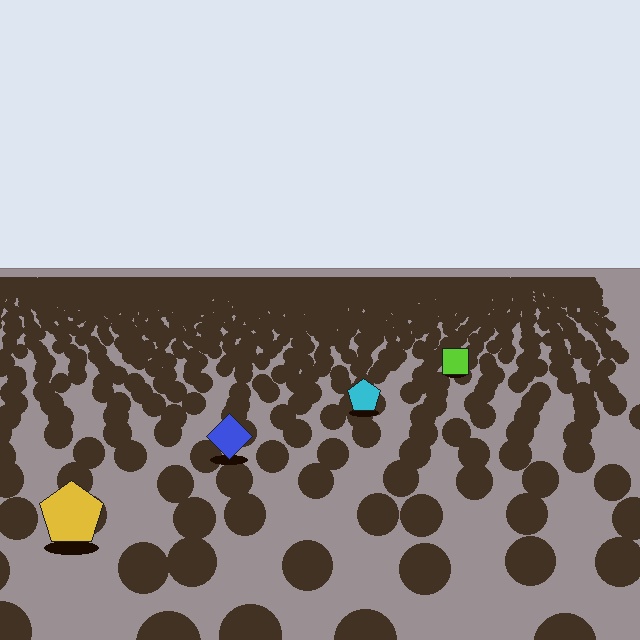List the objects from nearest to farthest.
From nearest to farthest: the yellow pentagon, the blue diamond, the cyan pentagon, the lime square.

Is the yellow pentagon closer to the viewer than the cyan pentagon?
Yes. The yellow pentagon is closer — you can tell from the texture gradient: the ground texture is coarser near it.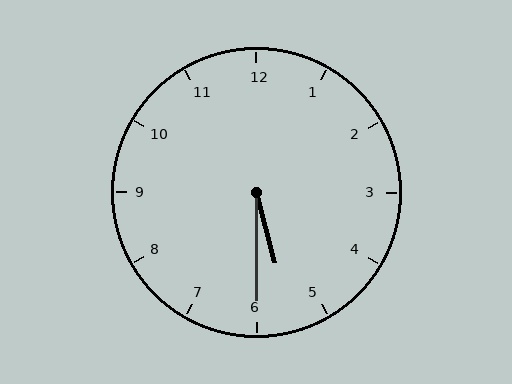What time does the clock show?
5:30.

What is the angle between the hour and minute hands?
Approximately 15 degrees.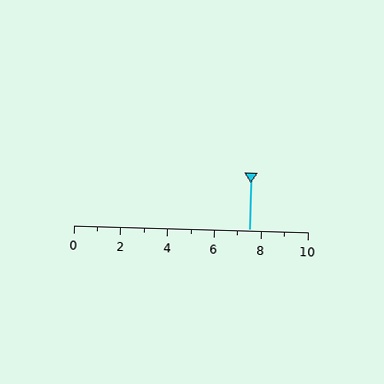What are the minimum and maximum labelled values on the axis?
The axis runs from 0 to 10.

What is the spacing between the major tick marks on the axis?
The major ticks are spaced 2 apart.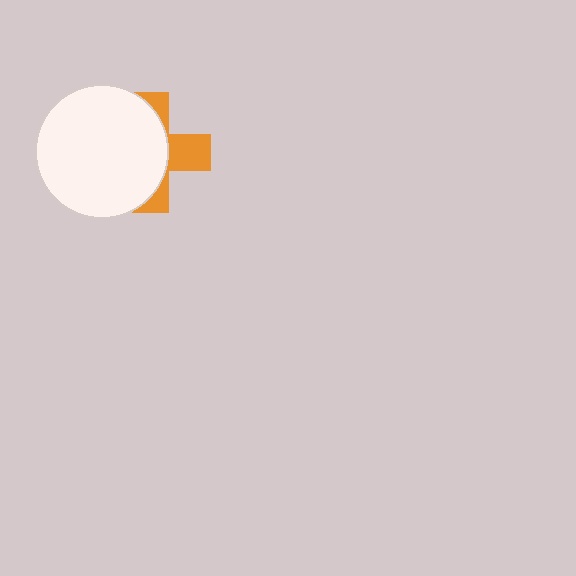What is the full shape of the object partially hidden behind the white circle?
The partially hidden object is an orange cross.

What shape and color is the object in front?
The object in front is a white circle.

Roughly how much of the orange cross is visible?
A small part of it is visible (roughly 39%).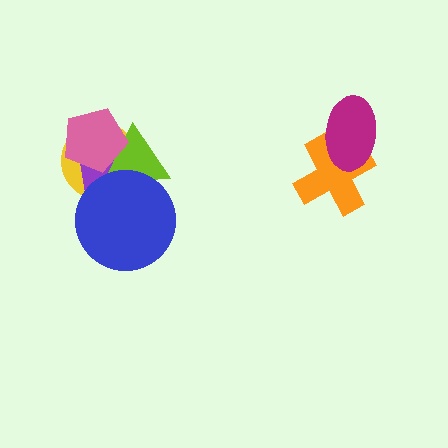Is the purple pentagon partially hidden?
Yes, it is partially covered by another shape.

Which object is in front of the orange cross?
The magenta ellipse is in front of the orange cross.